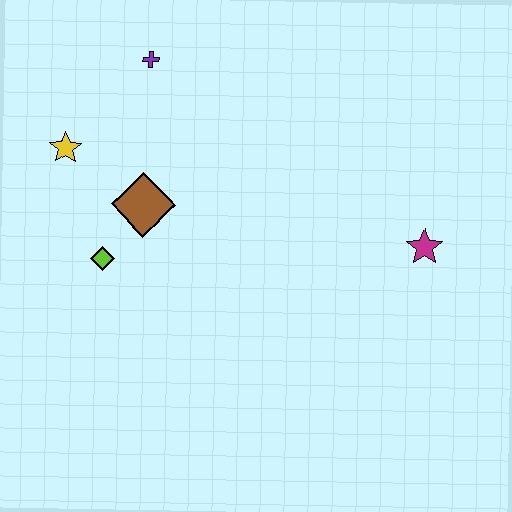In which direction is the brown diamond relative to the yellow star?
The brown diamond is to the right of the yellow star.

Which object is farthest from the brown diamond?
The magenta star is farthest from the brown diamond.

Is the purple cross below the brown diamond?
No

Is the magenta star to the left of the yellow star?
No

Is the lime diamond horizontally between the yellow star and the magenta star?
Yes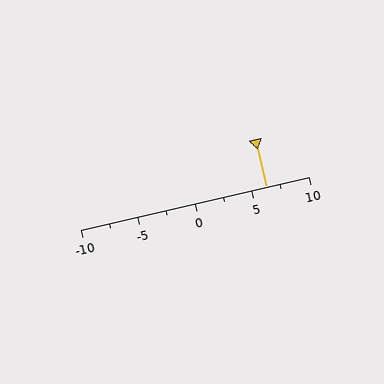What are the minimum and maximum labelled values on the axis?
The axis runs from -10 to 10.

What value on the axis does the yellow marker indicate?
The marker indicates approximately 6.2.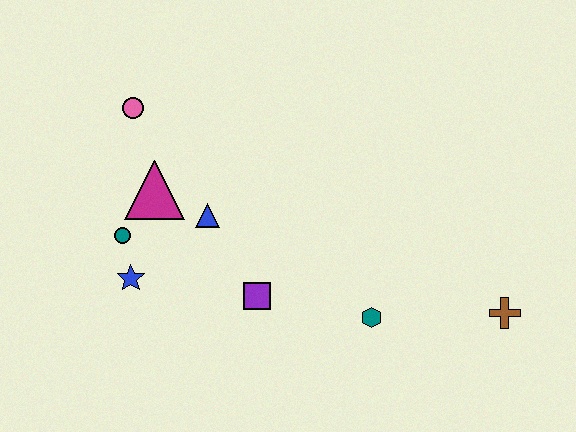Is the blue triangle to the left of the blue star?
No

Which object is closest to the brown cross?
The teal hexagon is closest to the brown cross.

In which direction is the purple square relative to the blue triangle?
The purple square is below the blue triangle.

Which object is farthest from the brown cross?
The pink circle is farthest from the brown cross.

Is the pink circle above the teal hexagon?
Yes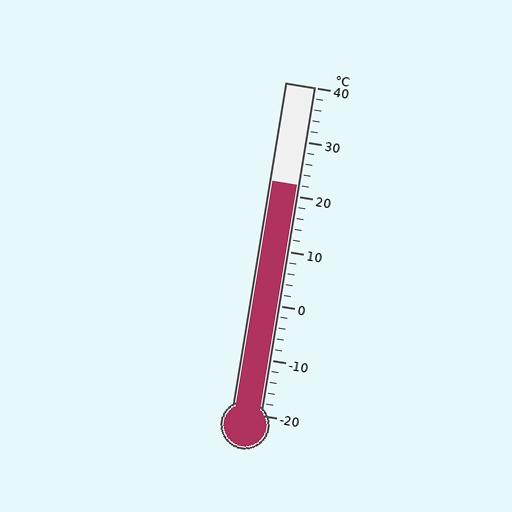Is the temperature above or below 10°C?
The temperature is above 10°C.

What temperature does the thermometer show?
The thermometer shows approximately 22°C.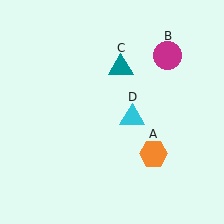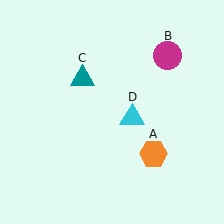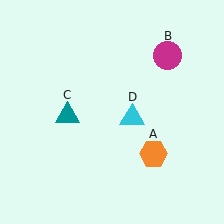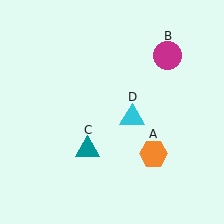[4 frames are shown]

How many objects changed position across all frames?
1 object changed position: teal triangle (object C).